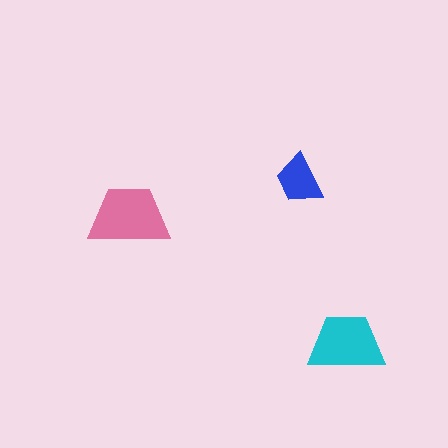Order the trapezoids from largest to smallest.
the pink one, the cyan one, the blue one.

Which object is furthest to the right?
The cyan trapezoid is rightmost.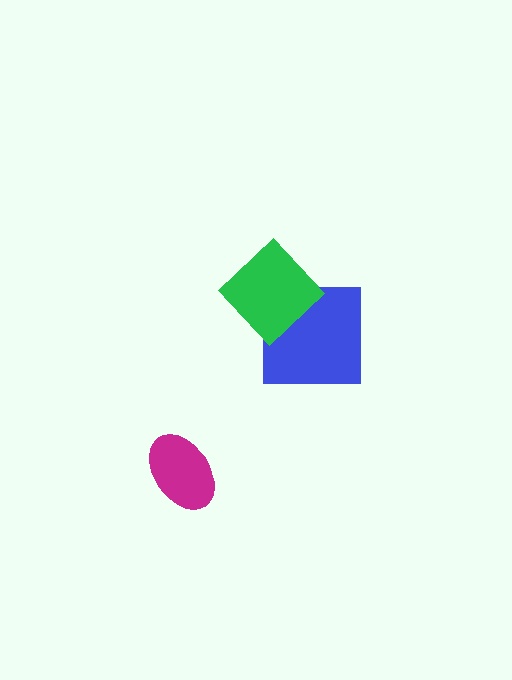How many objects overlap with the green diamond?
1 object overlaps with the green diamond.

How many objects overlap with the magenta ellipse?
0 objects overlap with the magenta ellipse.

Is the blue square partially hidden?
Yes, it is partially covered by another shape.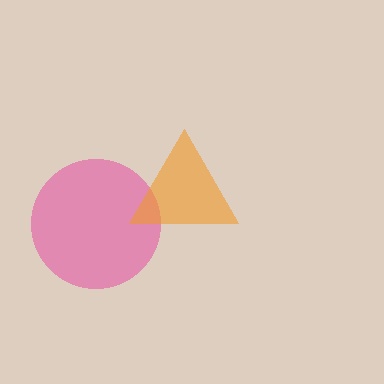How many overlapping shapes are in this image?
There are 2 overlapping shapes in the image.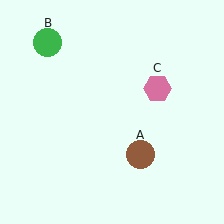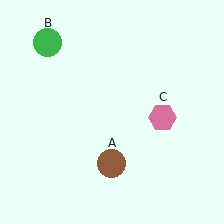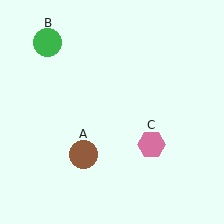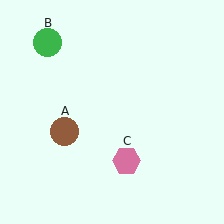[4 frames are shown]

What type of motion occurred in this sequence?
The brown circle (object A), pink hexagon (object C) rotated clockwise around the center of the scene.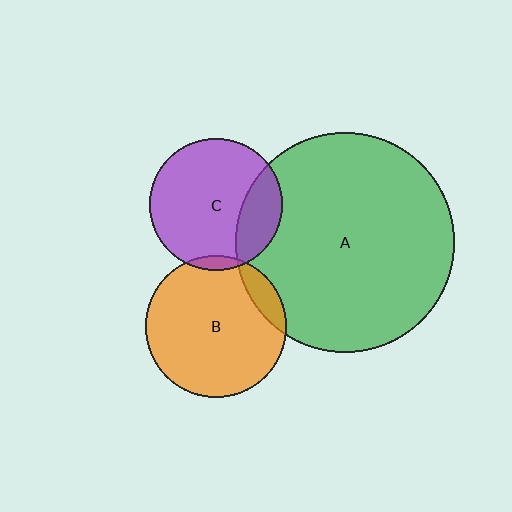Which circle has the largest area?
Circle A (green).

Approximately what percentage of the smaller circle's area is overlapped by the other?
Approximately 20%.